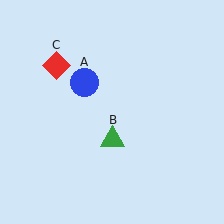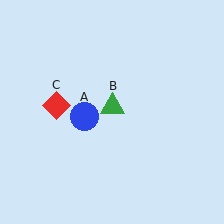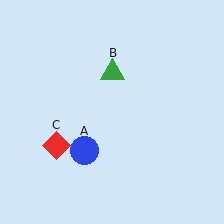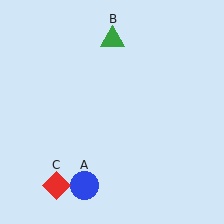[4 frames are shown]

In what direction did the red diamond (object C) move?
The red diamond (object C) moved down.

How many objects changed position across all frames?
3 objects changed position: blue circle (object A), green triangle (object B), red diamond (object C).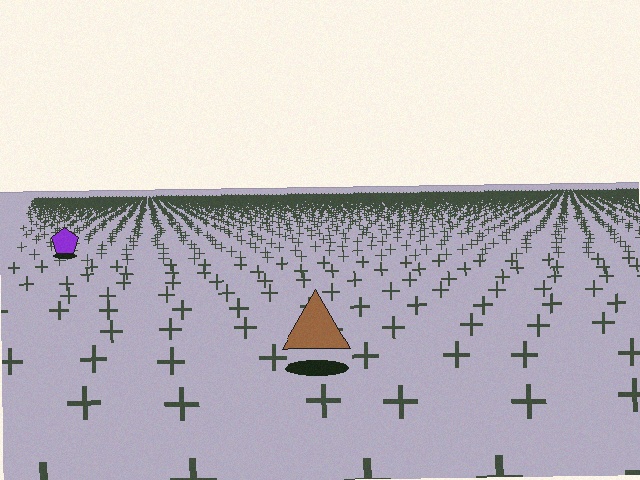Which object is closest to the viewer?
The brown triangle is closest. The texture marks near it are larger and more spread out.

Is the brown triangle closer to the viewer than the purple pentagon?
Yes. The brown triangle is closer — you can tell from the texture gradient: the ground texture is coarser near it.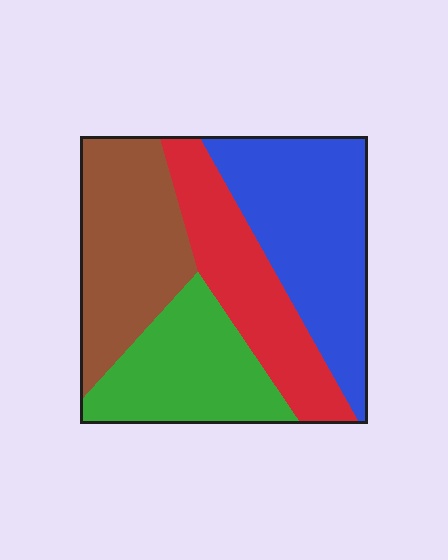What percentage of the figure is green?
Green takes up about one fifth (1/5) of the figure.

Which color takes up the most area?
Blue, at roughly 30%.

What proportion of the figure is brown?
Brown covers around 25% of the figure.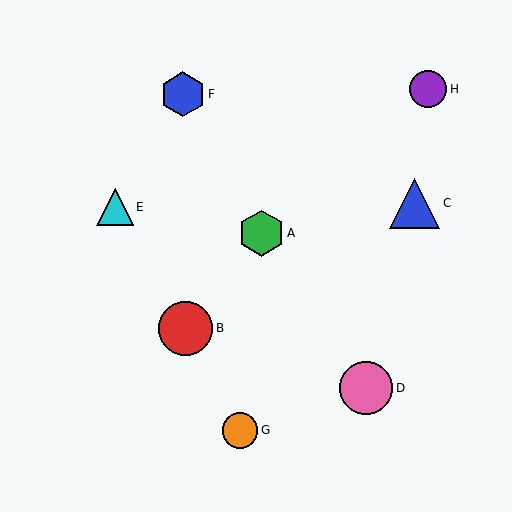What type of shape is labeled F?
Shape F is a blue hexagon.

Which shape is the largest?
The red circle (labeled B) is the largest.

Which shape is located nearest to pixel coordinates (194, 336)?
The red circle (labeled B) at (186, 328) is nearest to that location.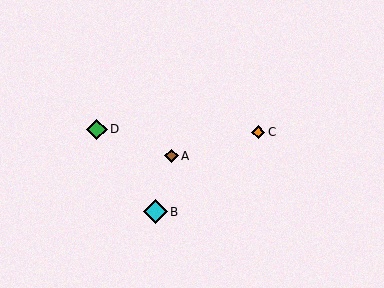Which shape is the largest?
The cyan diamond (labeled B) is the largest.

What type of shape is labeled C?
Shape C is an orange diamond.